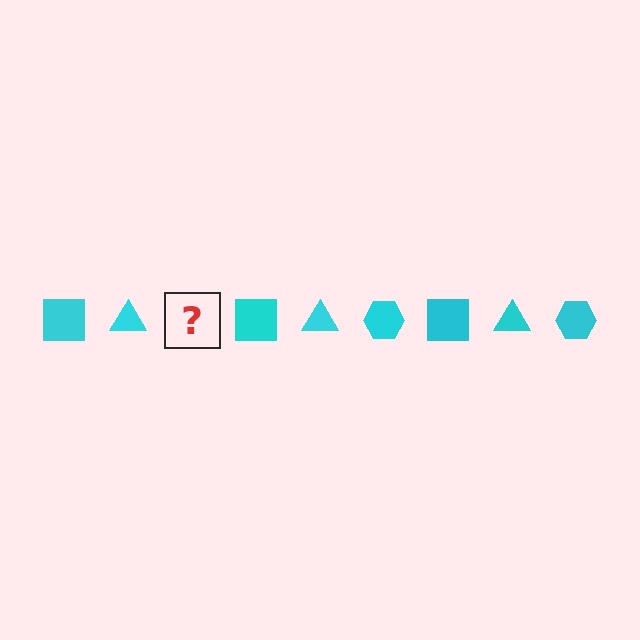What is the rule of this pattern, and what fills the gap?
The rule is that the pattern cycles through square, triangle, hexagon shapes in cyan. The gap should be filled with a cyan hexagon.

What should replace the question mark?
The question mark should be replaced with a cyan hexagon.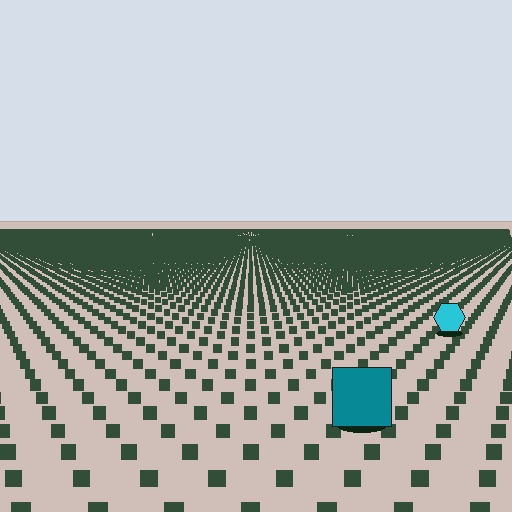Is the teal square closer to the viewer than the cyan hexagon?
Yes. The teal square is closer — you can tell from the texture gradient: the ground texture is coarser near it.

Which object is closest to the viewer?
The teal square is closest. The texture marks near it are larger and more spread out.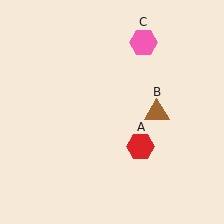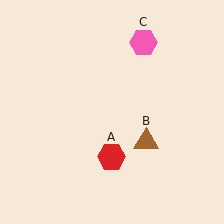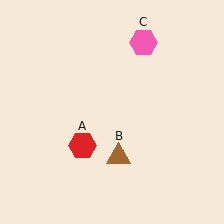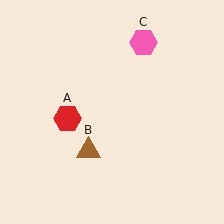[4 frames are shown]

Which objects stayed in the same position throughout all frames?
Pink hexagon (object C) remained stationary.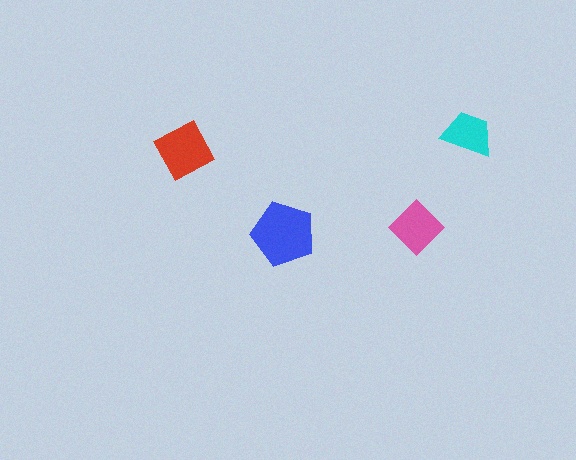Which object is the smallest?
The cyan trapezoid.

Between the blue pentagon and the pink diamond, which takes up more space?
The blue pentagon.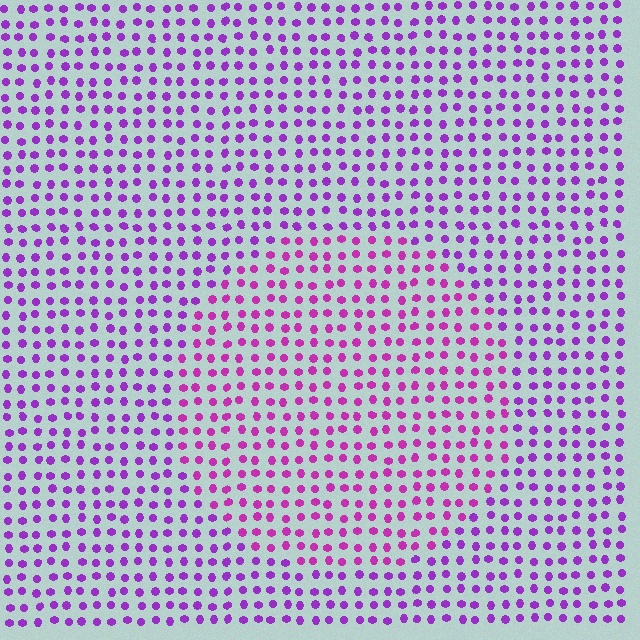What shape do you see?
I see a circle.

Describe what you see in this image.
The image is filled with small purple elements in a uniform arrangement. A circle-shaped region is visible where the elements are tinted to a slightly different hue, forming a subtle color boundary.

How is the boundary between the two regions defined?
The boundary is defined purely by a slight shift in hue (about 26 degrees). Spacing, size, and orientation are identical on both sides.